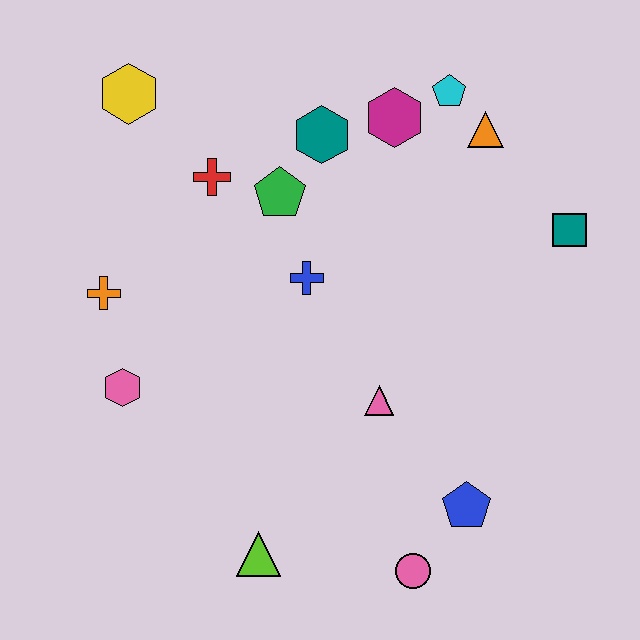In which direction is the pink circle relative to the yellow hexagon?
The pink circle is below the yellow hexagon.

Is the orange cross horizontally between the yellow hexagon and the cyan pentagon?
No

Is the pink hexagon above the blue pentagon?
Yes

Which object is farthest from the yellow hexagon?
The pink circle is farthest from the yellow hexagon.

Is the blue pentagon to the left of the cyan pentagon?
No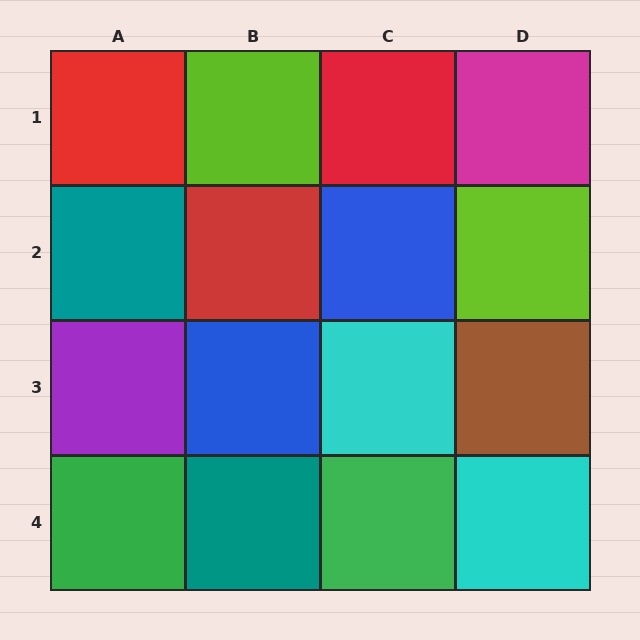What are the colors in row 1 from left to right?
Red, lime, red, magenta.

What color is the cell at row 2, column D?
Lime.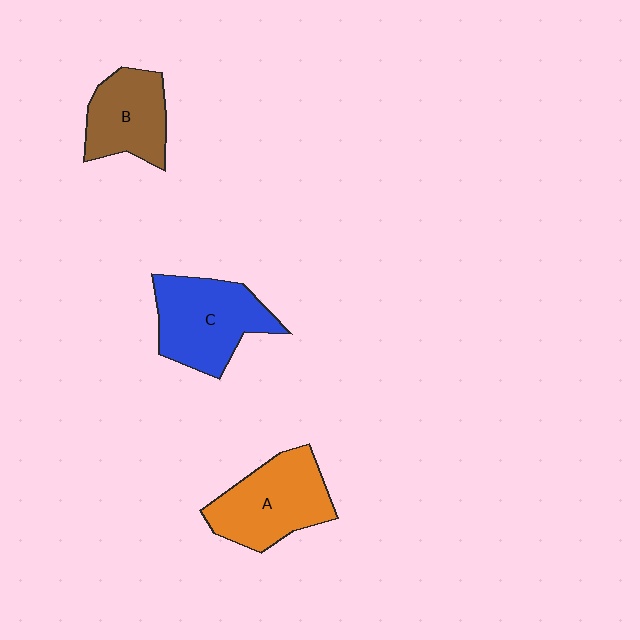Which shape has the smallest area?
Shape B (brown).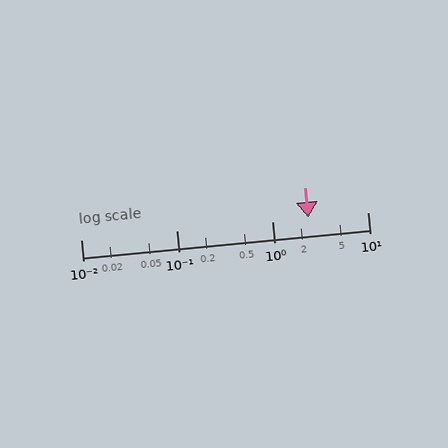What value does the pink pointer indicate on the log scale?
The pointer indicates approximately 2.4.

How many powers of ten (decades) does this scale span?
The scale spans 3 decades, from 0.01 to 10.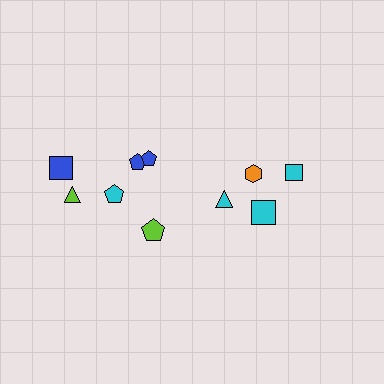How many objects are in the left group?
There are 6 objects.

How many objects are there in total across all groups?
There are 10 objects.